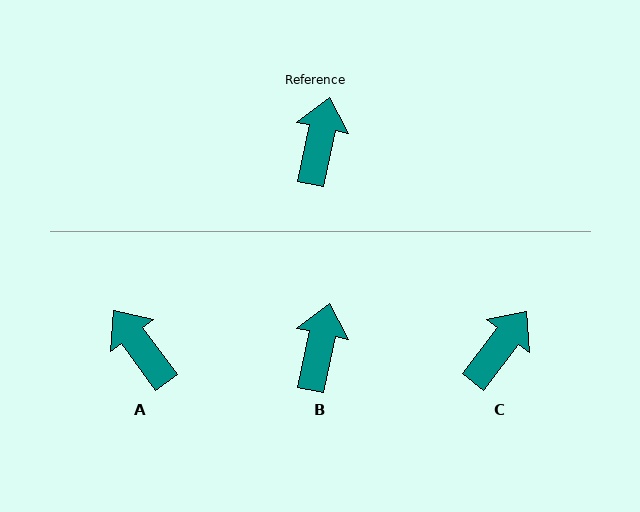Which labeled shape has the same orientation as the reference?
B.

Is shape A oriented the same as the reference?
No, it is off by about 49 degrees.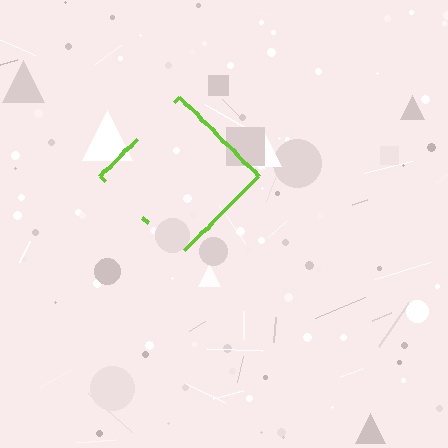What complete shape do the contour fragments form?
The contour fragments form a diamond.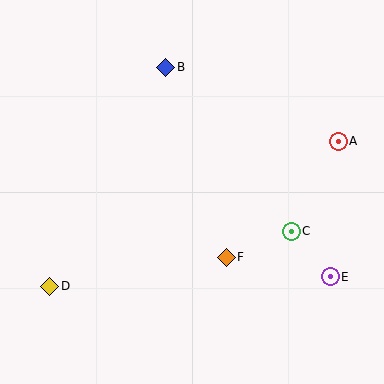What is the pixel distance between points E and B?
The distance between E and B is 266 pixels.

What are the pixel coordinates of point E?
Point E is at (330, 277).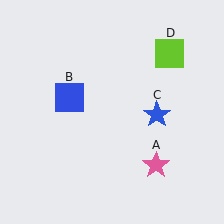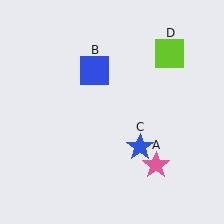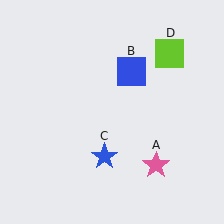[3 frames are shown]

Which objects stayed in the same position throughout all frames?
Pink star (object A) and lime square (object D) remained stationary.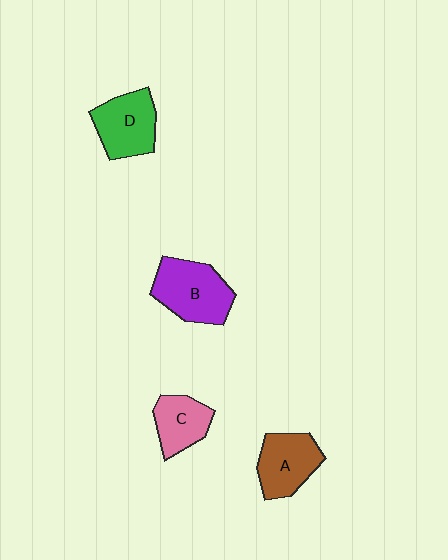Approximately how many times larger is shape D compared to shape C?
Approximately 1.3 times.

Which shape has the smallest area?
Shape C (pink).